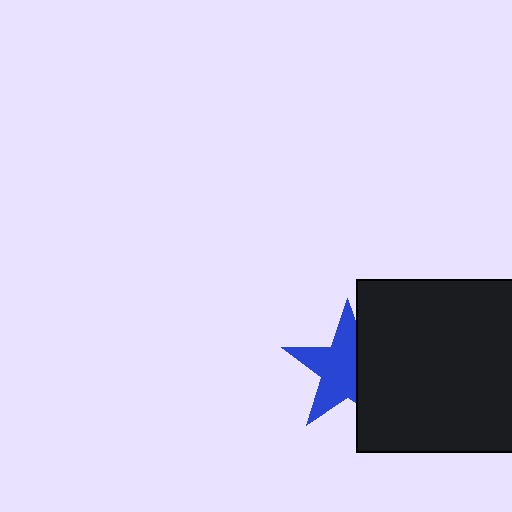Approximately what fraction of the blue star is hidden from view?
Roughly 38% of the blue star is hidden behind the black square.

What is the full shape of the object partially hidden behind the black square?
The partially hidden object is a blue star.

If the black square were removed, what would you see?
You would see the complete blue star.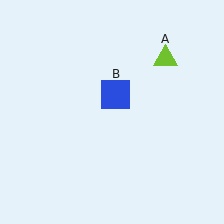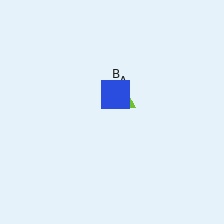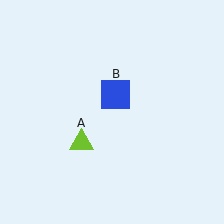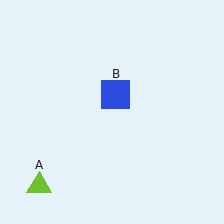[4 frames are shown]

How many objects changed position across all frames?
1 object changed position: lime triangle (object A).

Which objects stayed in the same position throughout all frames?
Blue square (object B) remained stationary.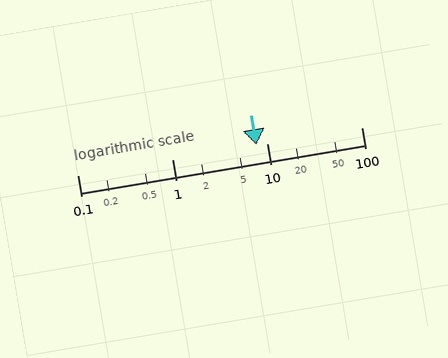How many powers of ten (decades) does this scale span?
The scale spans 3 decades, from 0.1 to 100.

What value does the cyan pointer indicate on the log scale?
The pointer indicates approximately 7.7.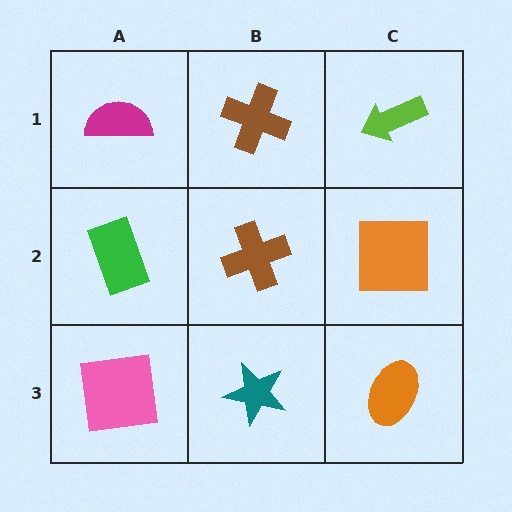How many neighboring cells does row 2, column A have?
3.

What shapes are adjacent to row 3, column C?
An orange square (row 2, column C), a teal star (row 3, column B).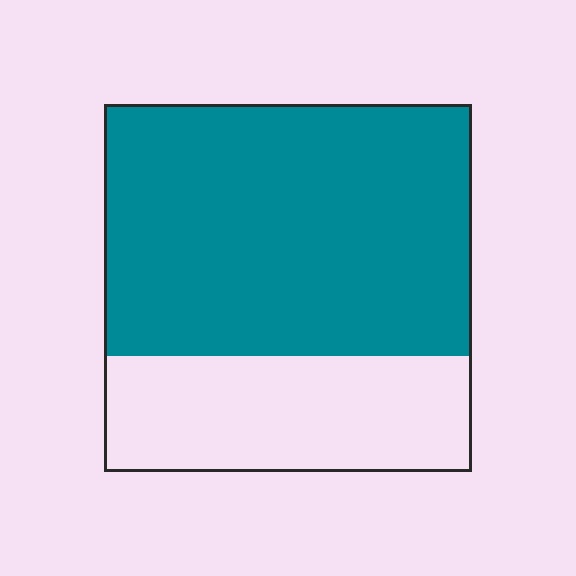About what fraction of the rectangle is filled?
About two thirds (2/3).